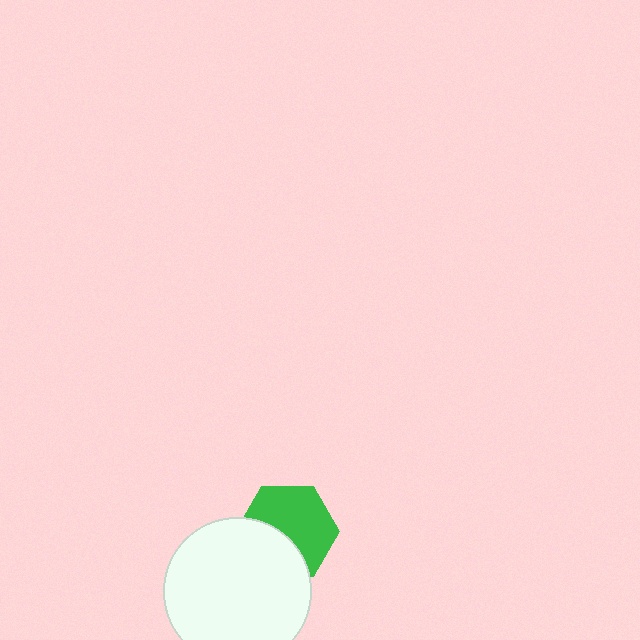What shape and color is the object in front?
The object in front is a white circle.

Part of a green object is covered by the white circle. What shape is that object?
It is a hexagon.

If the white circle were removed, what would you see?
You would see the complete green hexagon.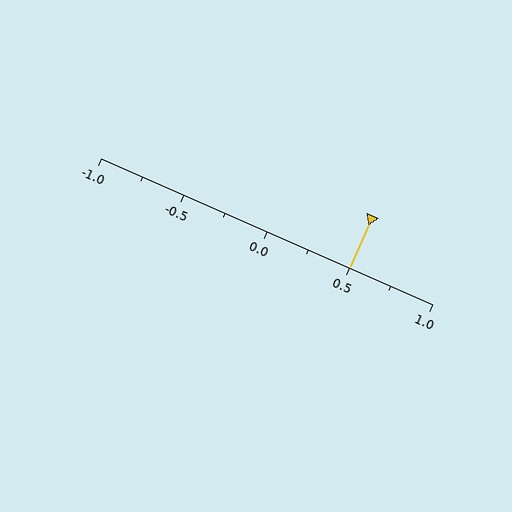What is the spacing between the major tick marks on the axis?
The major ticks are spaced 0.5 apart.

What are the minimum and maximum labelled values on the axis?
The axis runs from -1.0 to 1.0.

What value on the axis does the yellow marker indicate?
The marker indicates approximately 0.5.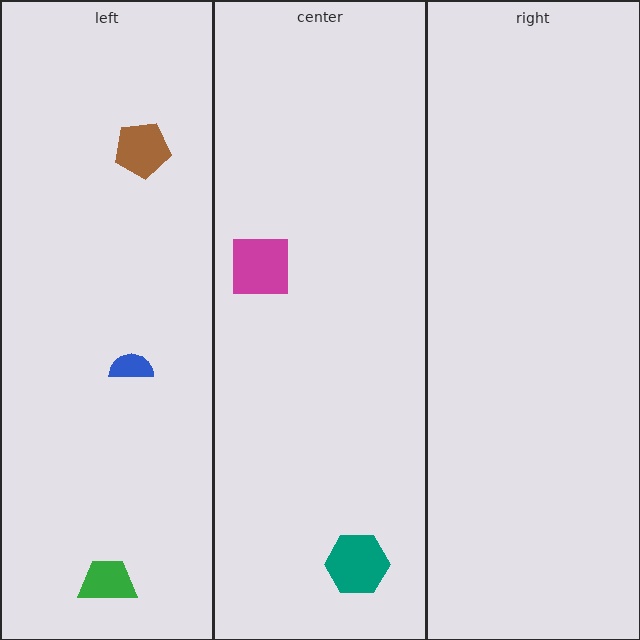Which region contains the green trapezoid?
The left region.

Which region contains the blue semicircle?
The left region.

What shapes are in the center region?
The magenta square, the teal hexagon.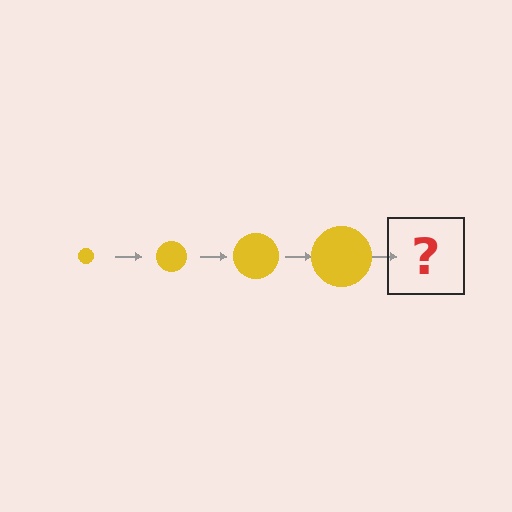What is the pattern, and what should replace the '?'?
The pattern is that the circle gets progressively larger each step. The '?' should be a yellow circle, larger than the previous one.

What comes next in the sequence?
The next element should be a yellow circle, larger than the previous one.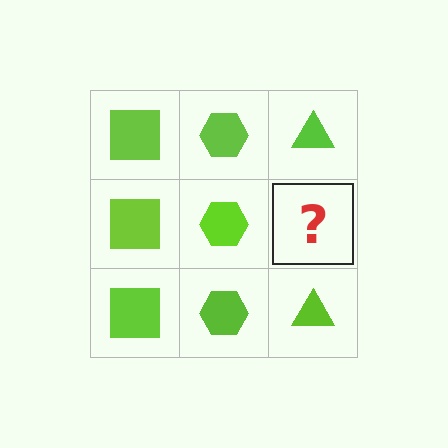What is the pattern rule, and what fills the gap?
The rule is that each column has a consistent shape. The gap should be filled with a lime triangle.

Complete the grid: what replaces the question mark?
The question mark should be replaced with a lime triangle.